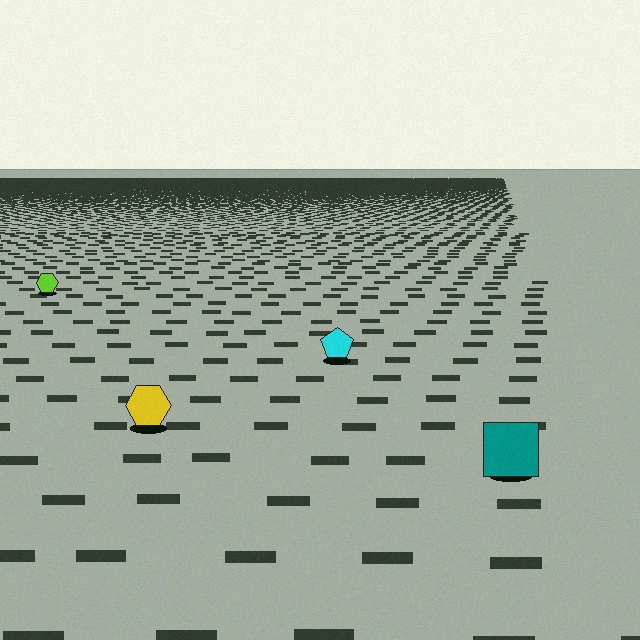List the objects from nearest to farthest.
From nearest to farthest: the teal square, the yellow hexagon, the cyan pentagon, the lime hexagon.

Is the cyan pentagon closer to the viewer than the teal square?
No. The teal square is closer — you can tell from the texture gradient: the ground texture is coarser near it.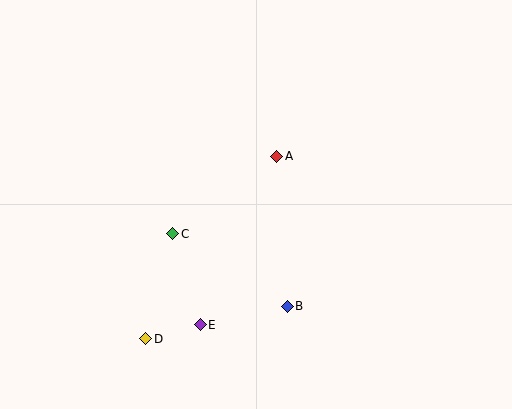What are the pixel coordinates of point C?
Point C is at (173, 234).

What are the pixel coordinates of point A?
Point A is at (277, 156).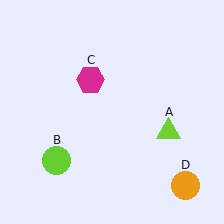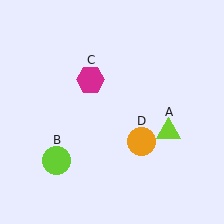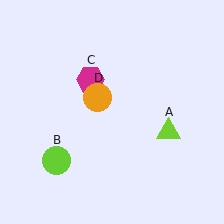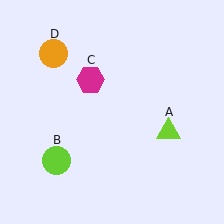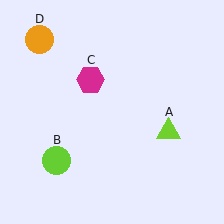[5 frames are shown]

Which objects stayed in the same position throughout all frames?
Lime triangle (object A) and lime circle (object B) and magenta hexagon (object C) remained stationary.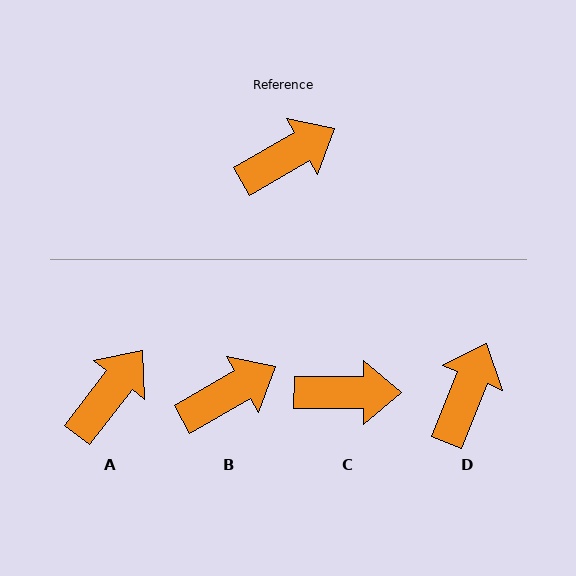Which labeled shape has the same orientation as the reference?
B.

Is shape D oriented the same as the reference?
No, it is off by about 38 degrees.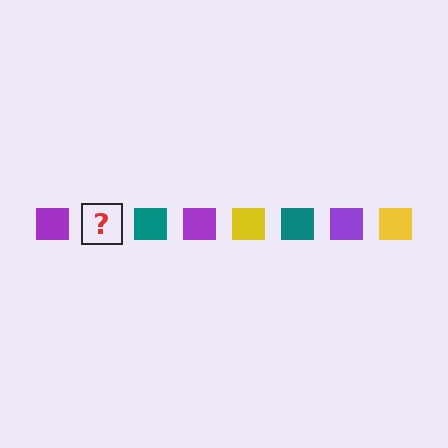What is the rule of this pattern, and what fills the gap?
The rule is that the pattern cycles through purple, yellow, teal squares. The gap should be filled with a yellow square.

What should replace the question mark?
The question mark should be replaced with a yellow square.